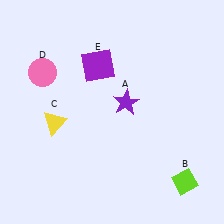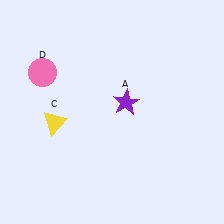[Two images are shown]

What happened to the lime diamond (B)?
The lime diamond (B) was removed in Image 2. It was in the bottom-right area of Image 1.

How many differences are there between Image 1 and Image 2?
There are 2 differences between the two images.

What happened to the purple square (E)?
The purple square (E) was removed in Image 2. It was in the top-left area of Image 1.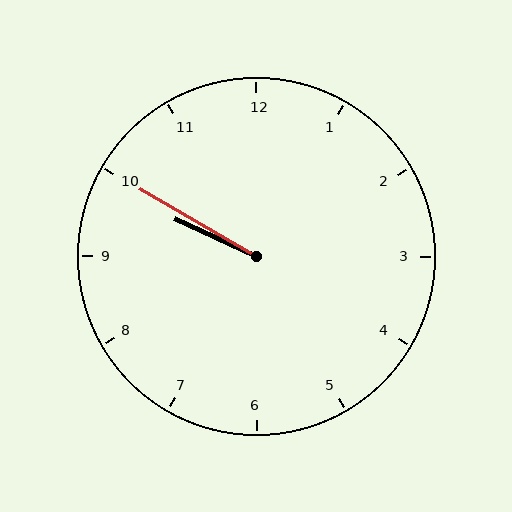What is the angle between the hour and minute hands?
Approximately 5 degrees.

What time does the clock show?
9:50.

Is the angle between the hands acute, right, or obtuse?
It is acute.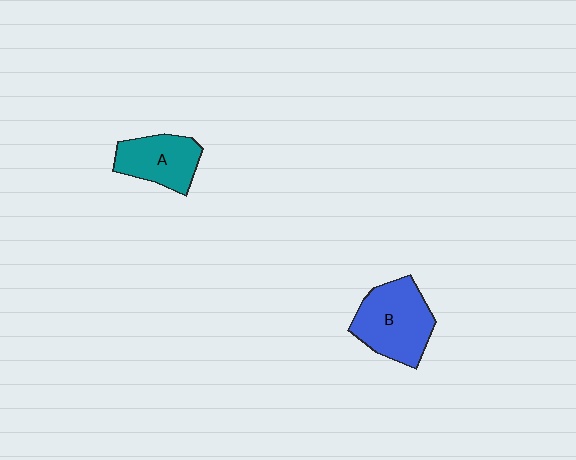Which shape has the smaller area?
Shape A (teal).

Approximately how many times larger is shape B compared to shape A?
Approximately 1.4 times.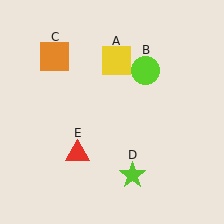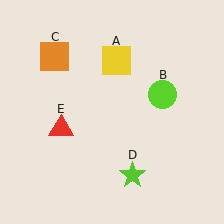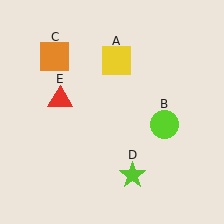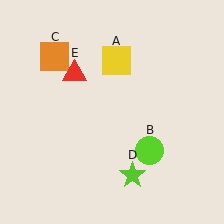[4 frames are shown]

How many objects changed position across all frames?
2 objects changed position: lime circle (object B), red triangle (object E).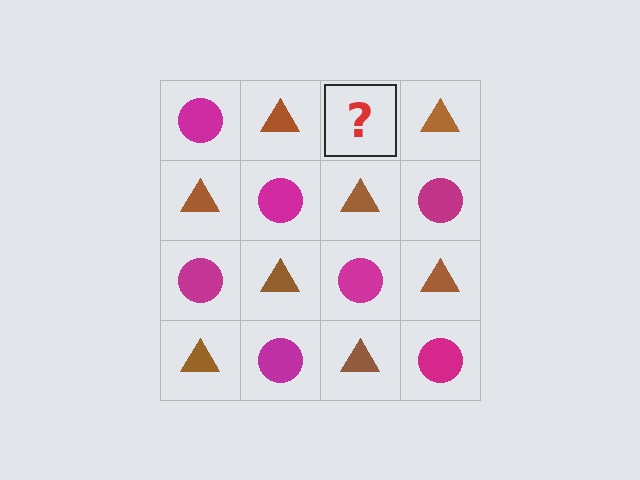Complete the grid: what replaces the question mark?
The question mark should be replaced with a magenta circle.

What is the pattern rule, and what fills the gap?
The rule is that it alternates magenta circle and brown triangle in a checkerboard pattern. The gap should be filled with a magenta circle.